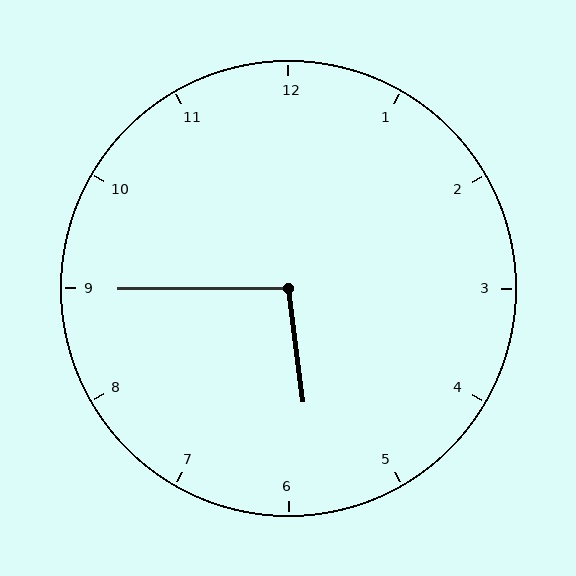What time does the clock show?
5:45.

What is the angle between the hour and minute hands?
Approximately 98 degrees.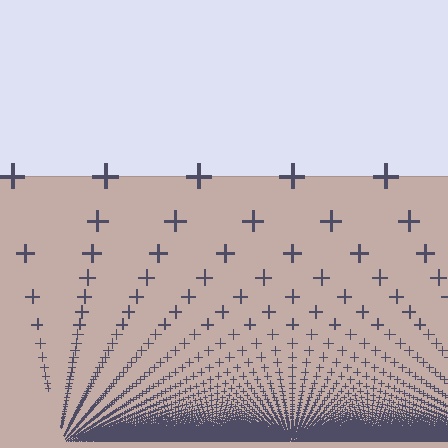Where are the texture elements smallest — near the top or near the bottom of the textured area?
Near the bottom.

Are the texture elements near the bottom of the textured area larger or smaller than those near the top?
Smaller. The gradient is inverted — elements near the bottom are smaller and denser.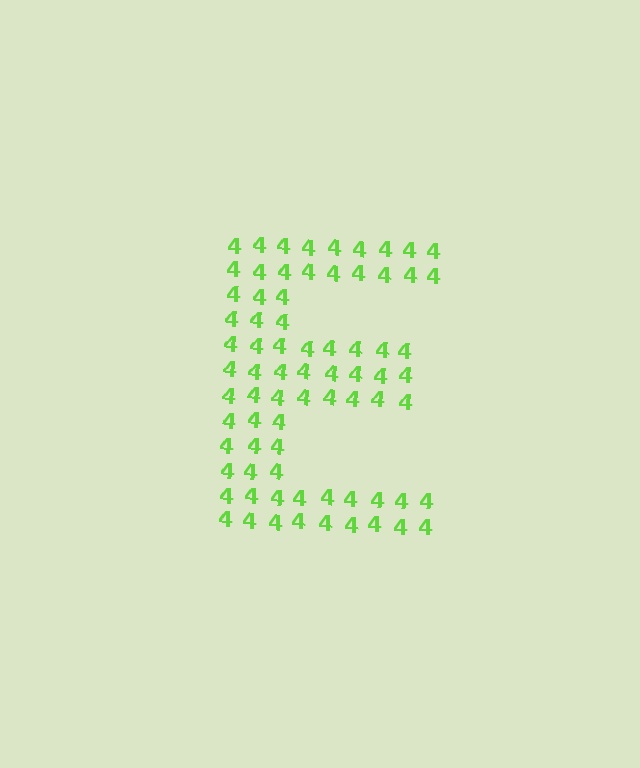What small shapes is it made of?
It is made of small digit 4's.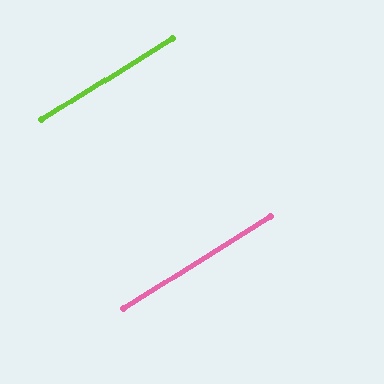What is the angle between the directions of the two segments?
Approximately 0 degrees.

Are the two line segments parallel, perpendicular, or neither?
Parallel — their directions differ by only 0.1°.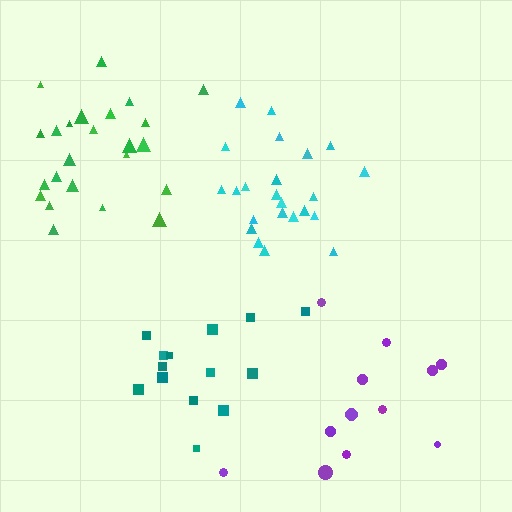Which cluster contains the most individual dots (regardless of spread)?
Green (24).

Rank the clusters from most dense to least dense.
cyan, green, teal, purple.